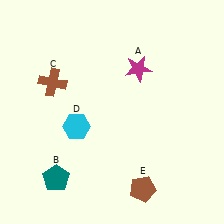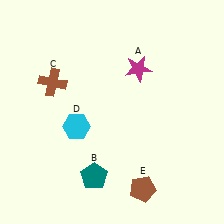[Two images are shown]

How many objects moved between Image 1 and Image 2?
1 object moved between the two images.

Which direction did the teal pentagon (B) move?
The teal pentagon (B) moved right.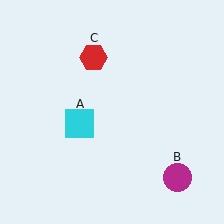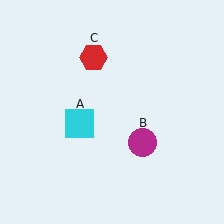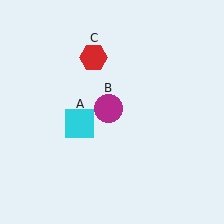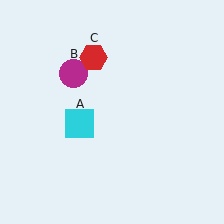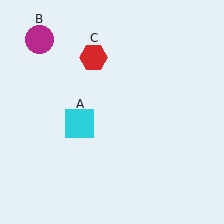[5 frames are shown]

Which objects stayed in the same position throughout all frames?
Cyan square (object A) and red hexagon (object C) remained stationary.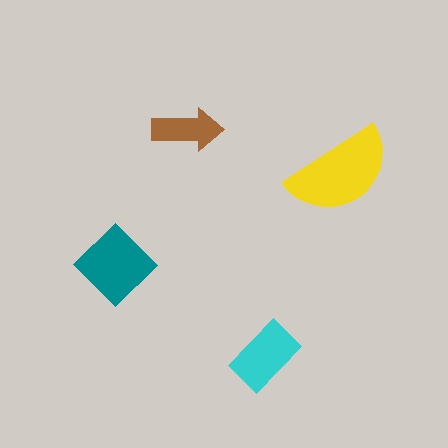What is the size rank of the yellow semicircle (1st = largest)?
1st.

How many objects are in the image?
There are 4 objects in the image.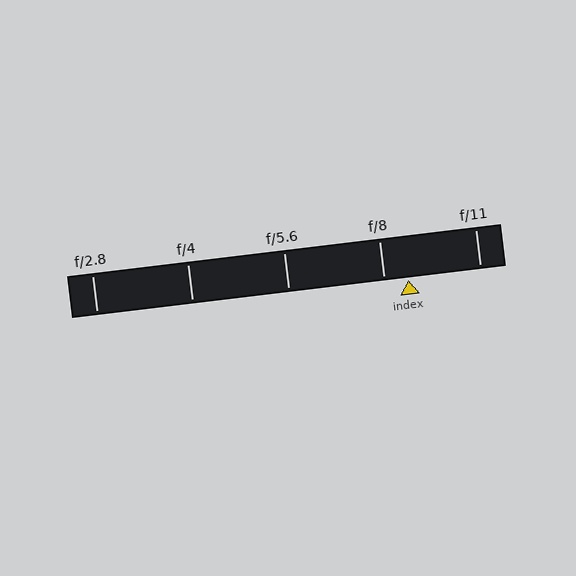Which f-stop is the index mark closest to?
The index mark is closest to f/8.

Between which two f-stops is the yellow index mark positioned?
The index mark is between f/8 and f/11.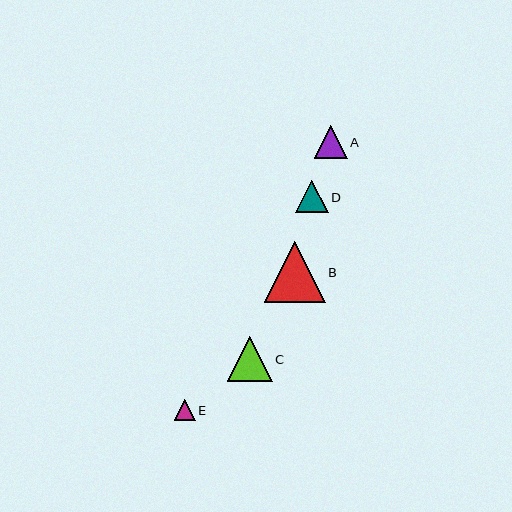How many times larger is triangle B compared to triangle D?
Triangle B is approximately 1.9 times the size of triangle D.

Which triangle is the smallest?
Triangle E is the smallest with a size of approximately 21 pixels.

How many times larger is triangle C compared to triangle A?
Triangle C is approximately 1.4 times the size of triangle A.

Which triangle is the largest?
Triangle B is the largest with a size of approximately 61 pixels.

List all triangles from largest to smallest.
From largest to smallest: B, C, A, D, E.